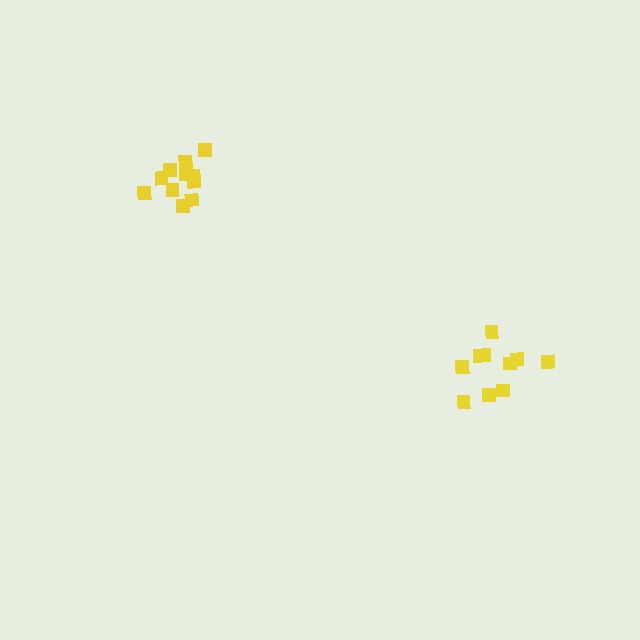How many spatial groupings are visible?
There are 2 spatial groupings.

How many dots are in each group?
Group 1: 11 dots, Group 2: 10 dots (21 total).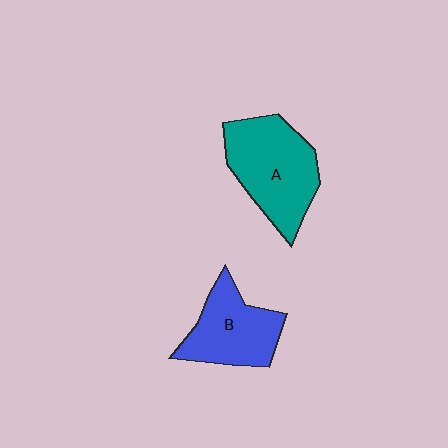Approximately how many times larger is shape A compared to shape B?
Approximately 1.3 times.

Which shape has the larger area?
Shape A (teal).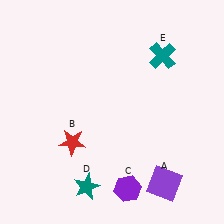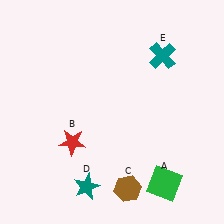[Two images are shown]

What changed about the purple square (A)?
In Image 1, A is purple. In Image 2, it changed to green.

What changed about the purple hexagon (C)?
In Image 1, C is purple. In Image 2, it changed to brown.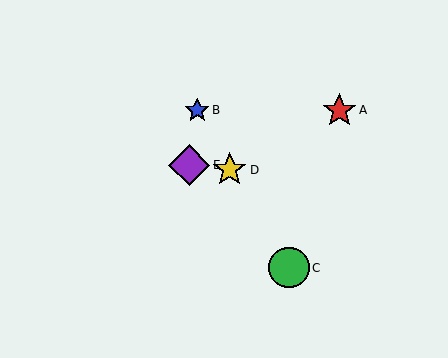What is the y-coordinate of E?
Object E is at y≈165.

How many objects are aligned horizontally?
2 objects (A, B) are aligned horizontally.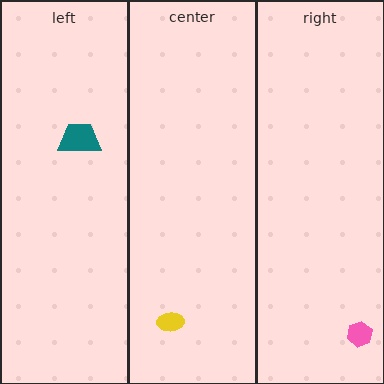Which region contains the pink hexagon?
The right region.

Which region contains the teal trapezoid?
The left region.